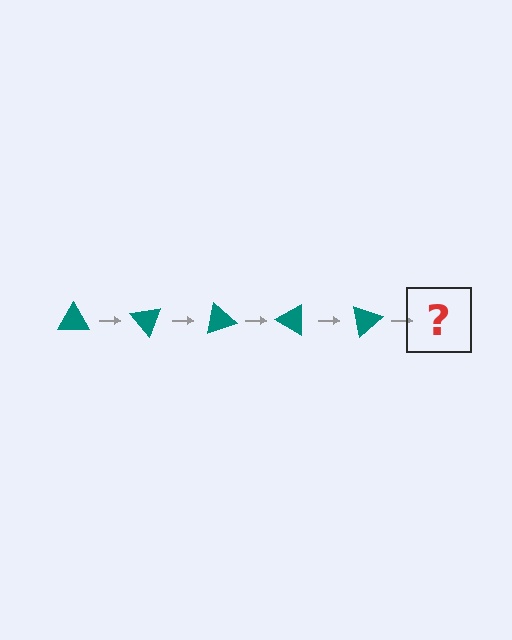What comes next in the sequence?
The next element should be a teal triangle rotated 250 degrees.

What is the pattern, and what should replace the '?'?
The pattern is that the triangle rotates 50 degrees each step. The '?' should be a teal triangle rotated 250 degrees.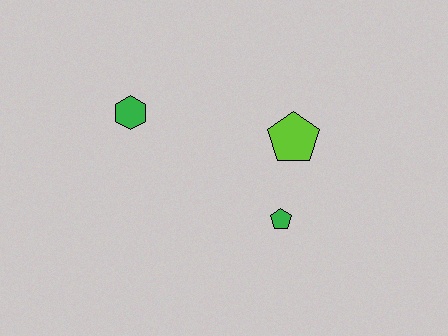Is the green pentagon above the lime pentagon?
No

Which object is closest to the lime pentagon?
The green pentagon is closest to the lime pentagon.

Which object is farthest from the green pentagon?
The green hexagon is farthest from the green pentagon.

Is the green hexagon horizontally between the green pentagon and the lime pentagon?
No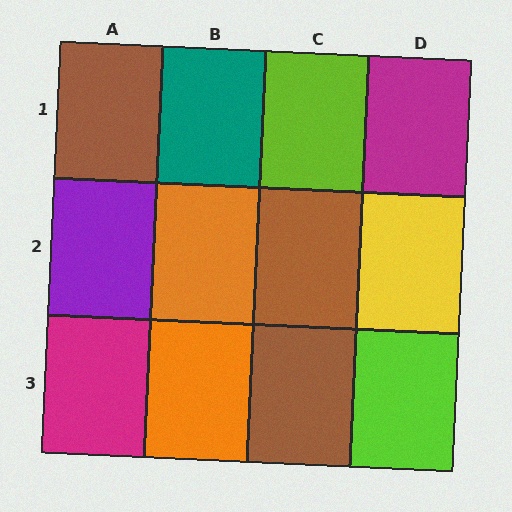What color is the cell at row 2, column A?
Purple.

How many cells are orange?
2 cells are orange.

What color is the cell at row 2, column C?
Brown.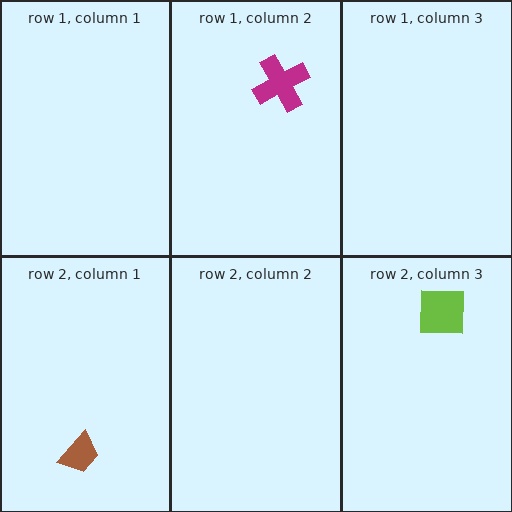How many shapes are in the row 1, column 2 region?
1.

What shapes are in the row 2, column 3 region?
The lime square.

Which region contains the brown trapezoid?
The row 2, column 1 region.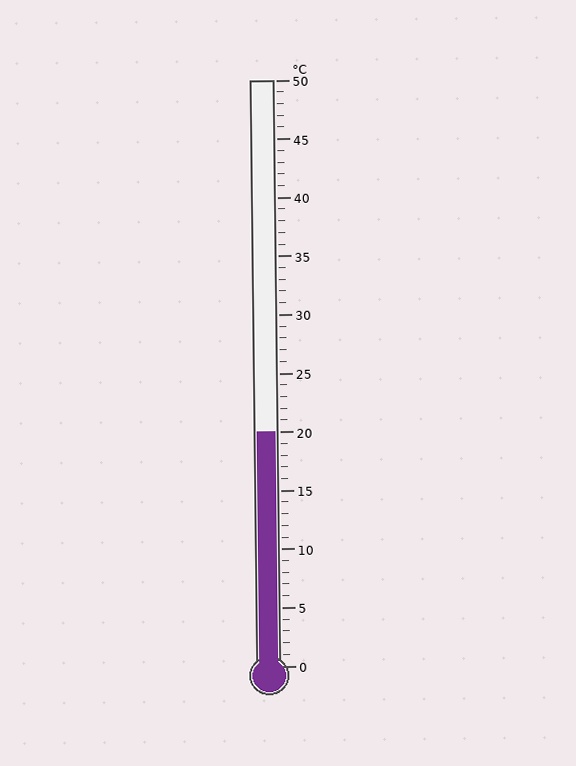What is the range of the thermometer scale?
The thermometer scale ranges from 0°C to 50°C.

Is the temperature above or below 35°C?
The temperature is below 35°C.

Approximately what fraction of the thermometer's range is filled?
The thermometer is filled to approximately 40% of its range.